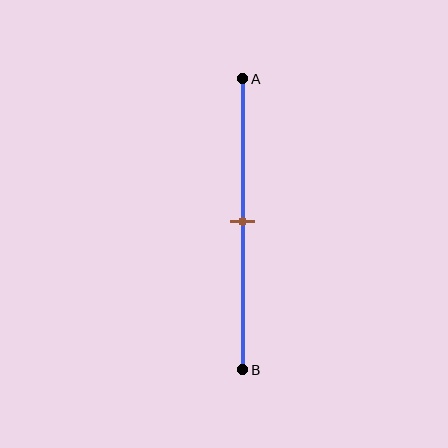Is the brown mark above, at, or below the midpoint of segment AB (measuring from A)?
The brown mark is approximately at the midpoint of segment AB.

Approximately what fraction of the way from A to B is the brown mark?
The brown mark is approximately 50% of the way from A to B.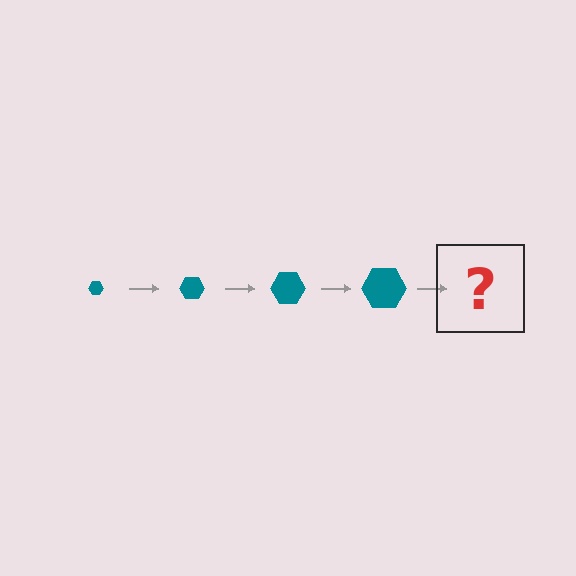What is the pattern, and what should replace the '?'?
The pattern is that the hexagon gets progressively larger each step. The '?' should be a teal hexagon, larger than the previous one.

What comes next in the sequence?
The next element should be a teal hexagon, larger than the previous one.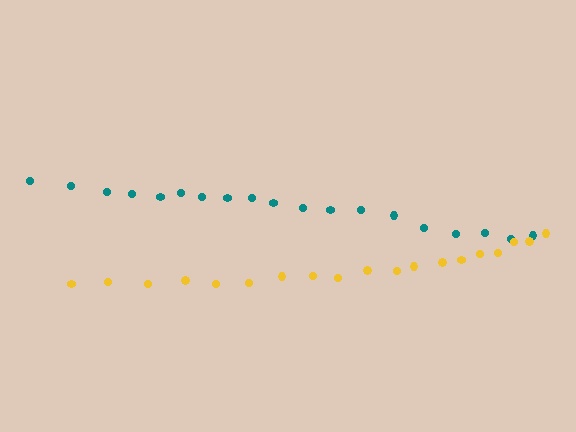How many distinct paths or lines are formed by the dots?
There are 2 distinct paths.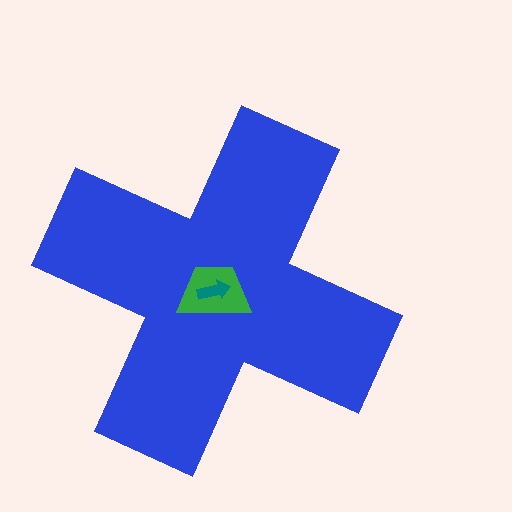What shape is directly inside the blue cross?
The green trapezoid.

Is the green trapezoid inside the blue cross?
Yes.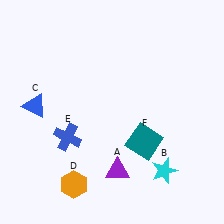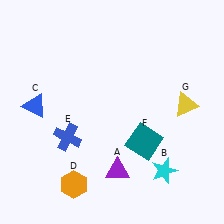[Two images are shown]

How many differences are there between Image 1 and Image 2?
There is 1 difference between the two images.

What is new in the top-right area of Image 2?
A yellow triangle (G) was added in the top-right area of Image 2.